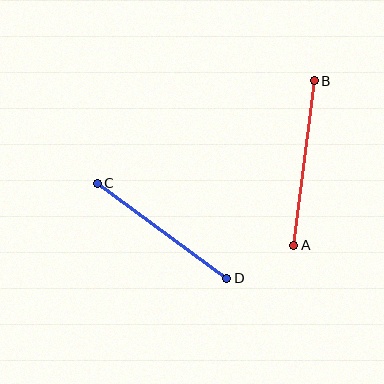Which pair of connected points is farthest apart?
Points A and B are farthest apart.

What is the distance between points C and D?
The distance is approximately 161 pixels.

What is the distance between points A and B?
The distance is approximately 166 pixels.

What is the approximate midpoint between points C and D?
The midpoint is at approximately (162, 231) pixels.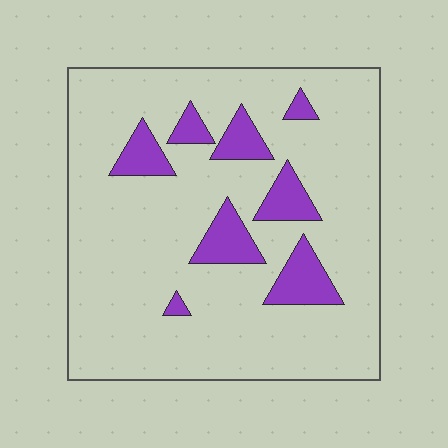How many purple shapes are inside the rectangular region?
8.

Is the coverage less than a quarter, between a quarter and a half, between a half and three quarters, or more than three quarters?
Less than a quarter.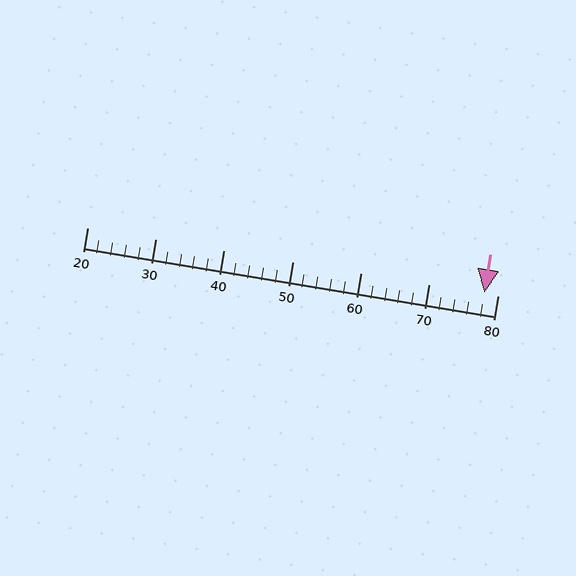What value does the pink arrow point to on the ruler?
The pink arrow points to approximately 78.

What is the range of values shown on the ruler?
The ruler shows values from 20 to 80.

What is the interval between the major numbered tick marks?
The major tick marks are spaced 10 units apart.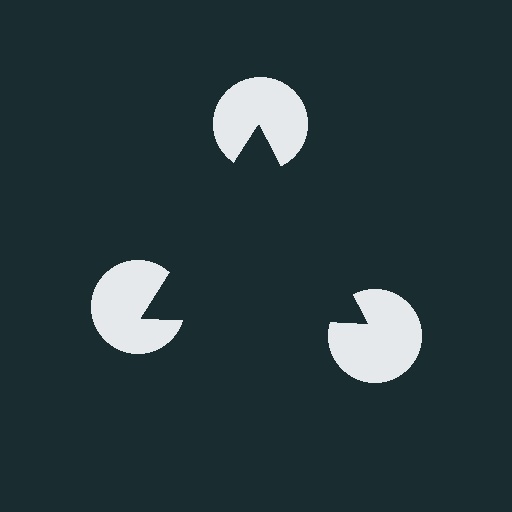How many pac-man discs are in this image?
There are 3 — one at each vertex of the illusory triangle.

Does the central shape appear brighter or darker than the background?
It typically appears slightly darker than the background, even though no actual brightness change is drawn.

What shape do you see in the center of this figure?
An illusory triangle — its edges are inferred from the aligned wedge cuts in the pac-man discs, not physically drawn.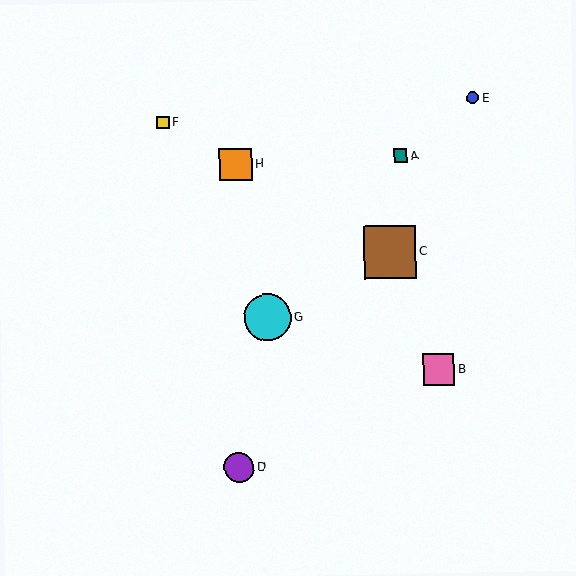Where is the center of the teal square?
The center of the teal square is at (400, 156).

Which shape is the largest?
The brown square (labeled C) is the largest.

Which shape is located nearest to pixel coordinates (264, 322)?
The cyan circle (labeled G) at (267, 318) is nearest to that location.